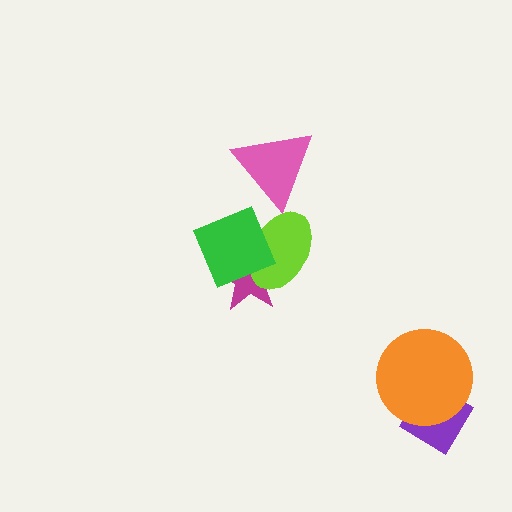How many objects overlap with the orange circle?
1 object overlaps with the orange circle.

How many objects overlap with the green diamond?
2 objects overlap with the green diamond.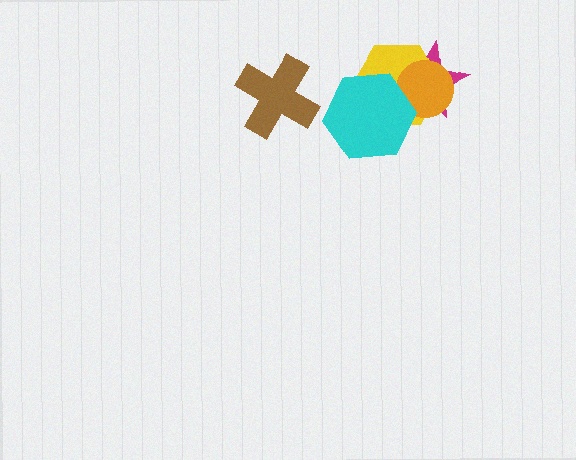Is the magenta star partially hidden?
Yes, it is partially covered by another shape.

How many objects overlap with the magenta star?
3 objects overlap with the magenta star.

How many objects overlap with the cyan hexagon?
3 objects overlap with the cyan hexagon.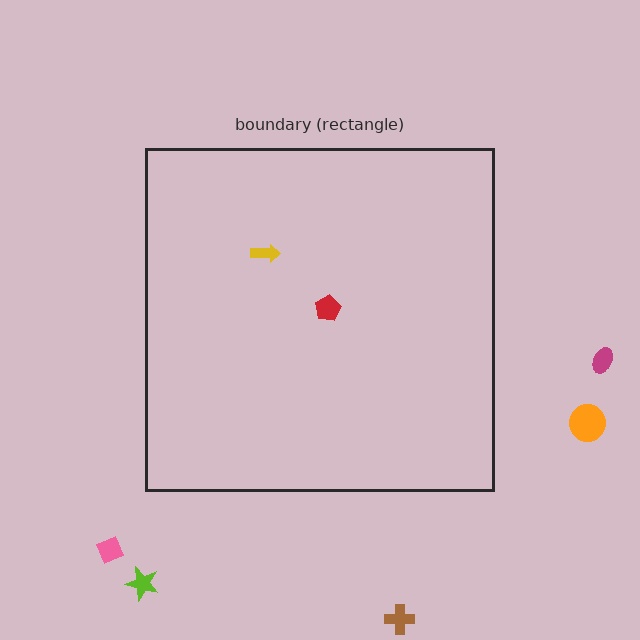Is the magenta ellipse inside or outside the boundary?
Outside.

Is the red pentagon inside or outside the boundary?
Inside.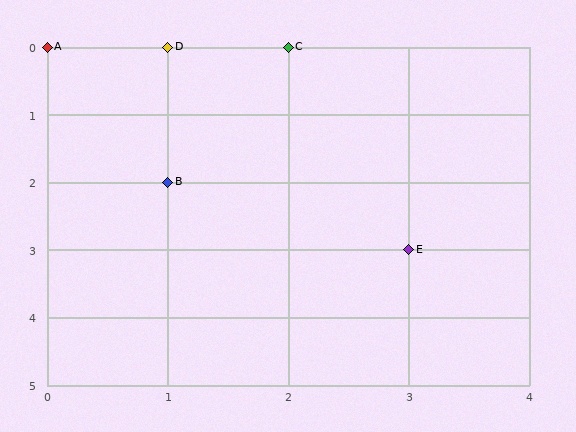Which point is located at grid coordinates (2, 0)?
Point C is at (2, 0).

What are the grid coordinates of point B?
Point B is at grid coordinates (1, 2).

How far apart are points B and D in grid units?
Points B and D are 2 rows apart.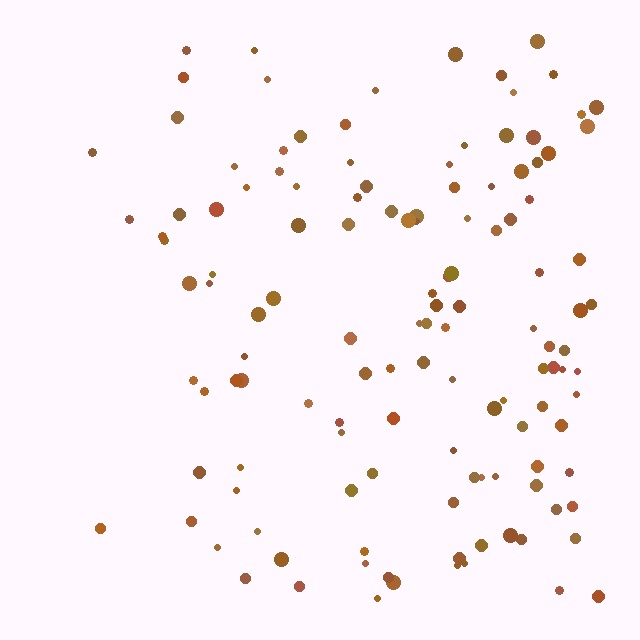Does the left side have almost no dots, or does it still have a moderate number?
Still a moderate number, just noticeably fewer than the right.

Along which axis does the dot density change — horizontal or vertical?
Horizontal.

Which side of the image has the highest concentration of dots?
The right.